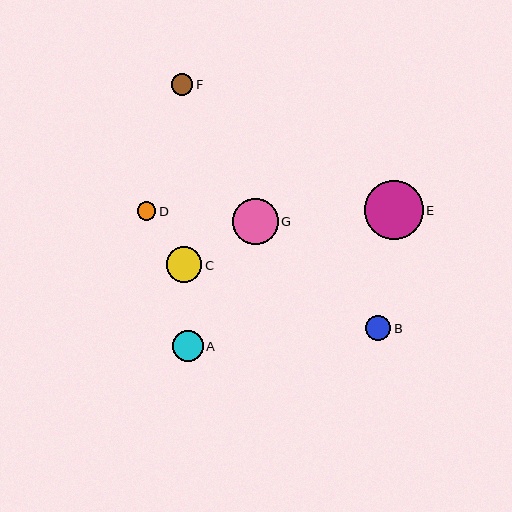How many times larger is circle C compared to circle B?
Circle C is approximately 1.4 times the size of circle B.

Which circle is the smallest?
Circle D is the smallest with a size of approximately 18 pixels.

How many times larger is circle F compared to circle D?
Circle F is approximately 1.2 times the size of circle D.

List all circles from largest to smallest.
From largest to smallest: E, G, C, A, B, F, D.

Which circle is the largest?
Circle E is the largest with a size of approximately 59 pixels.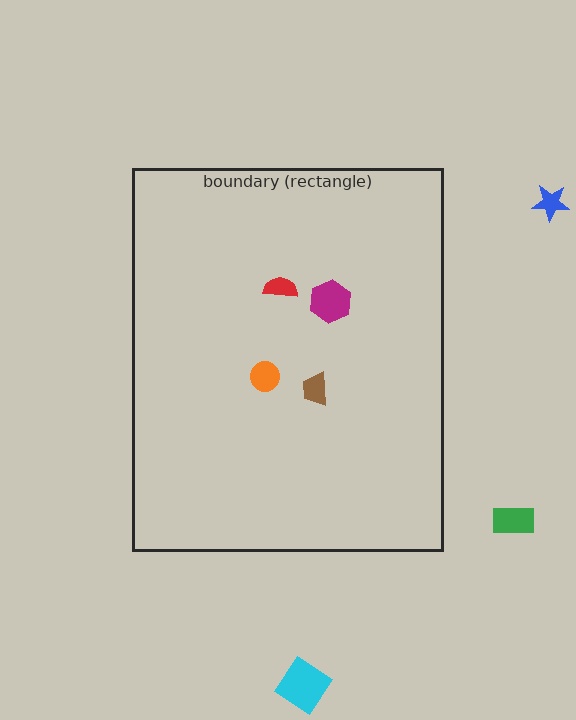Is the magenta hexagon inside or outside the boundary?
Inside.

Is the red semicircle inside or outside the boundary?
Inside.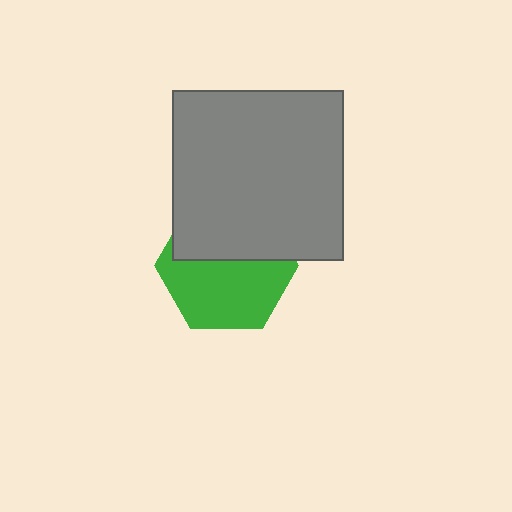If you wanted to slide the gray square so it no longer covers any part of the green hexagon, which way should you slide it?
Slide it up — that is the most direct way to separate the two shapes.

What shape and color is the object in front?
The object in front is a gray square.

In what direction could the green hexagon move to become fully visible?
The green hexagon could move down. That would shift it out from behind the gray square entirely.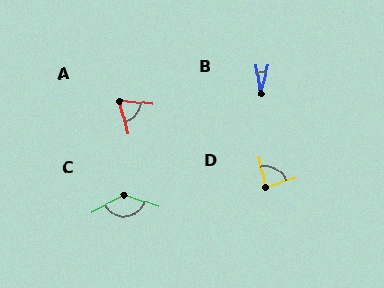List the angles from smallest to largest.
B (24°), A (70°), D (84°), C (133°).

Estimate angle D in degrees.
Approximately 84 degrees.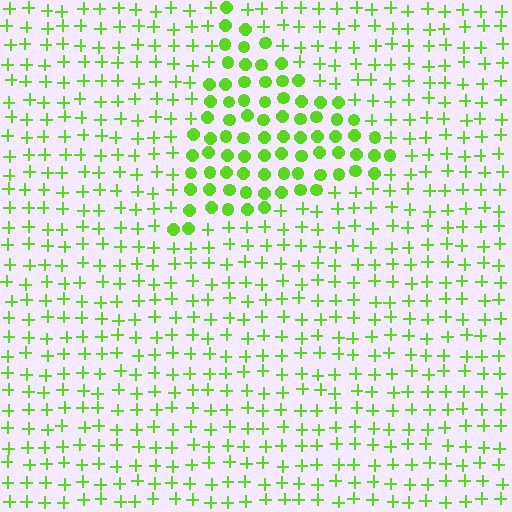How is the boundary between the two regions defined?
The boundary is defined by a change in element shape: circles inside vs. plus signs outside. All elements share the same color and spacing.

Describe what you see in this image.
The image is filled with small lime elements arranged in a uniform grid. A triangle-shaped region contains circles, while the surrounding area contains plus signs. The boundary is defined purely by the change in element shape.